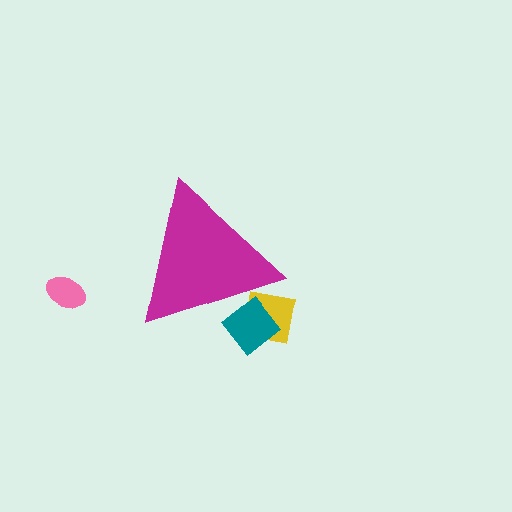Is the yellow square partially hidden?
Yes, the yellow square is partially hidden behind the magenta triangle.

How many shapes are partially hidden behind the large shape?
2 shapes are partially hidden.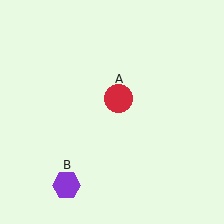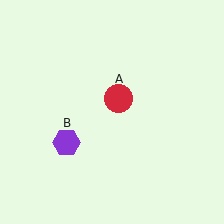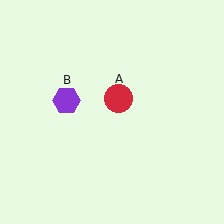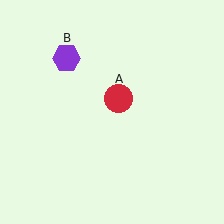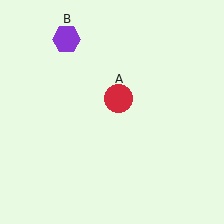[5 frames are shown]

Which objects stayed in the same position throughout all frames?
Red circle (object A) remained stationary.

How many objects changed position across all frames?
1 object changed position: purple hexagon (object B).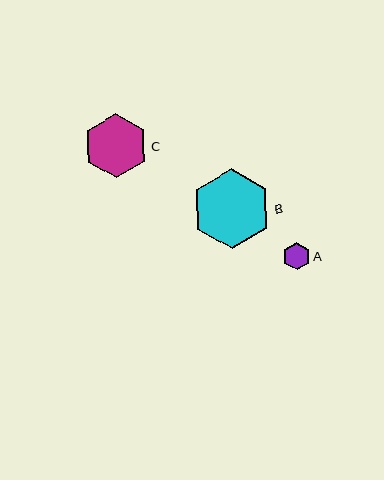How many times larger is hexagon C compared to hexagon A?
Hexagon C is approximately 2.4 times the size of hexagon A.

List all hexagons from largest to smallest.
From largest to smallest: B, C, A.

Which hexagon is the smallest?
Hexagon A is the smallest with a size of approximately 27 pixels.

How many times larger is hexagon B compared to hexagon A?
Hexagon B is approximately 2.9 times the size of hexagon A.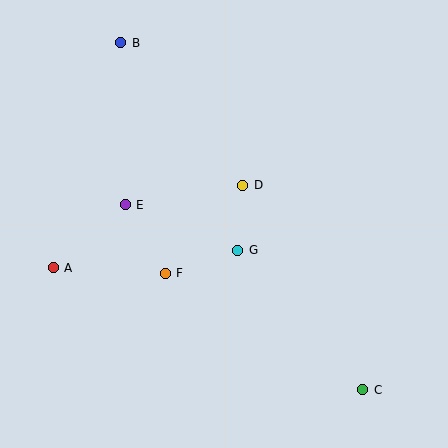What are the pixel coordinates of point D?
Point D is at (243, 185).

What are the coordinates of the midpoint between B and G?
The midpoint between B and G is at (179, 146).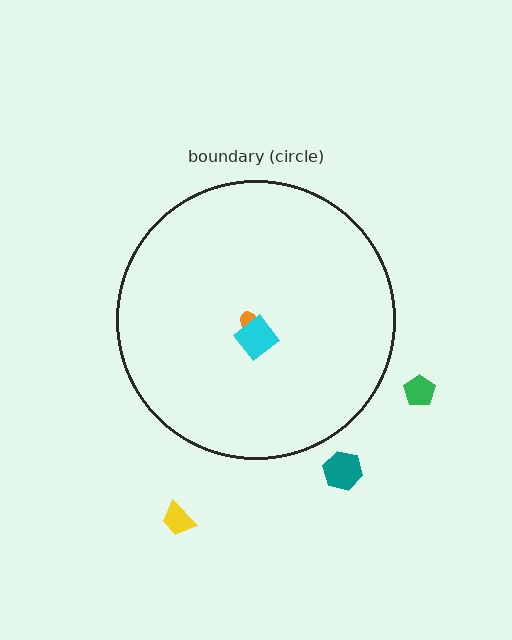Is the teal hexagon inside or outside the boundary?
Outside.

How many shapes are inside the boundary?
2 inside, 3 outside.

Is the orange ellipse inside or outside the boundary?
Inside.